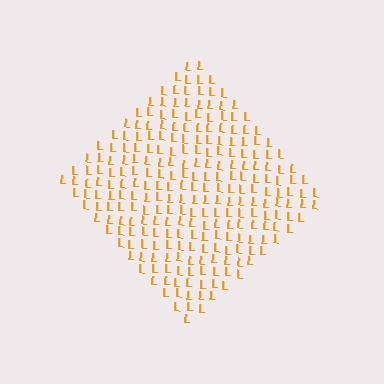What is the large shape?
The large shape is a diamond.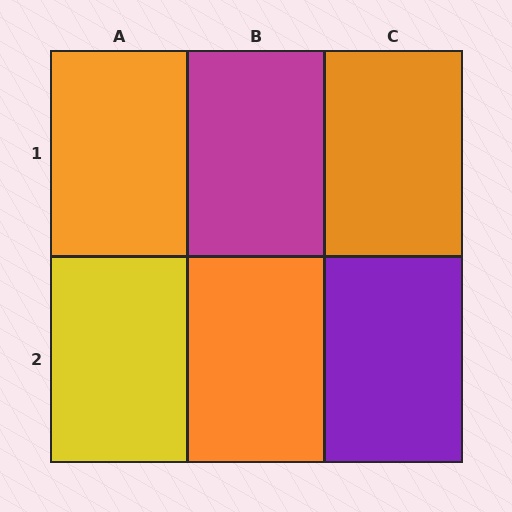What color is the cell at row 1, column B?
Magenta.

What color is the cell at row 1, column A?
Orange.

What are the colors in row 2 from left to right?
Yellow, orange, purple.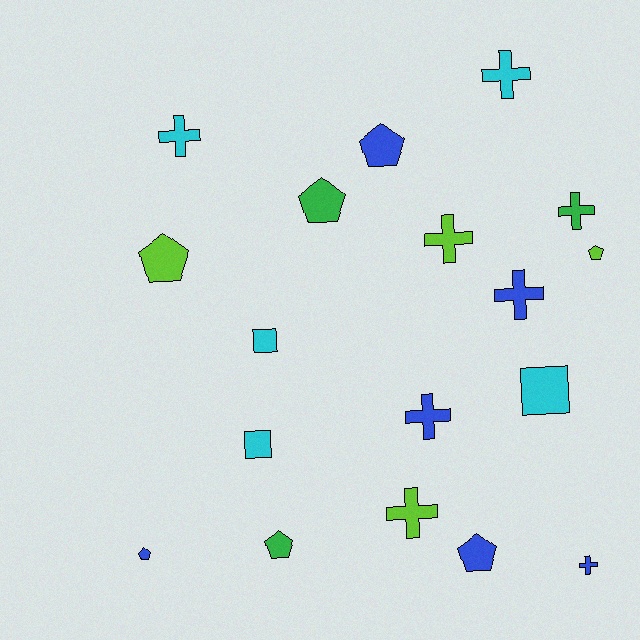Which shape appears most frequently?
Cross, with 8 objects.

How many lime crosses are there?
There are 2 lime crosses.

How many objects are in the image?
There are 18 objects.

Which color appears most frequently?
Blue, with 6 objects.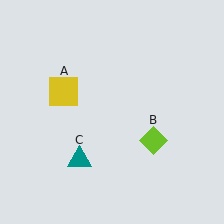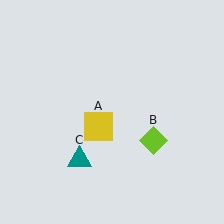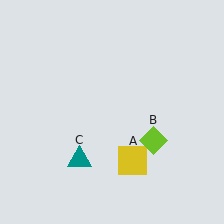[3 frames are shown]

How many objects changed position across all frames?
1 object changed position: yellow square (object A).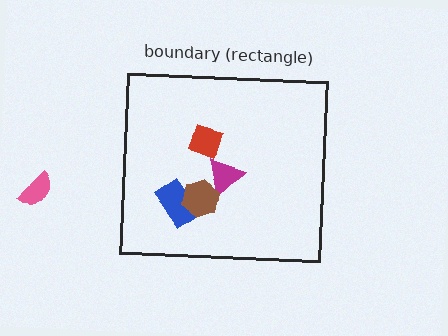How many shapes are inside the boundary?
4 inside, 1 outside.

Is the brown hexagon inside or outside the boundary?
Inside.